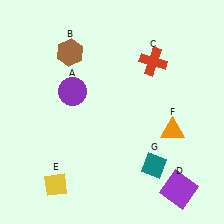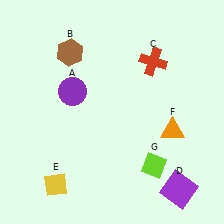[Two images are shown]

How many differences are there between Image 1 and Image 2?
There is 1 difference between the two images.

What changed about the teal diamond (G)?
In Image 1, G is teal. In Image 2, it changed to lime.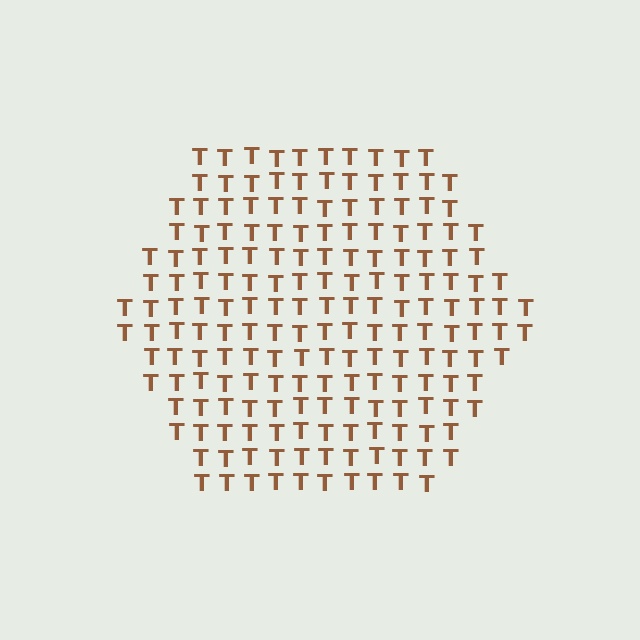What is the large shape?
The large shape is a hexagon.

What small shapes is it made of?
It is made of small letter T's.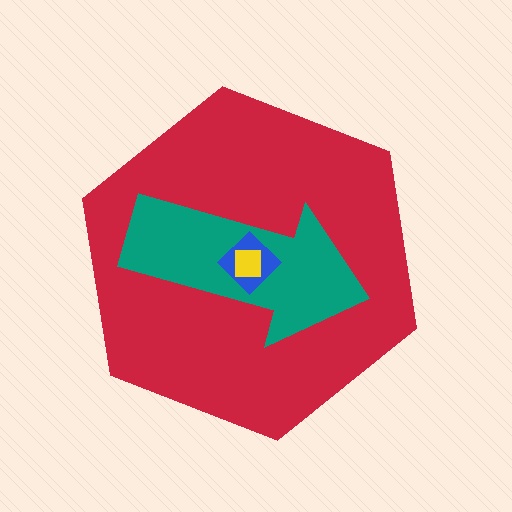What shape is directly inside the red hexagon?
The teal arrow.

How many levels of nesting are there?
4.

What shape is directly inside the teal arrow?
The blue diamond.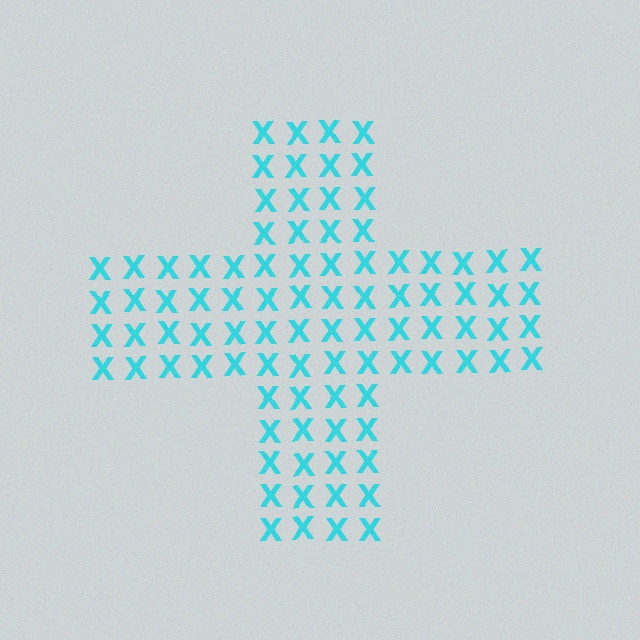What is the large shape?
The large shape is a cross.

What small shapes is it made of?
It is made of small letter X's.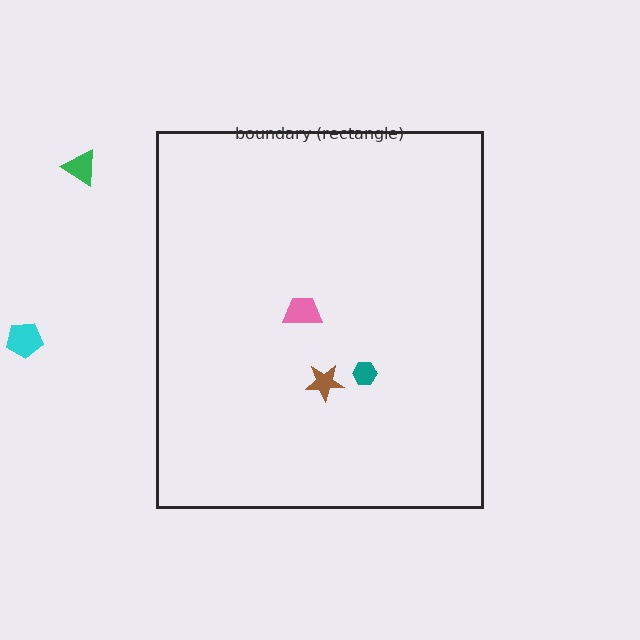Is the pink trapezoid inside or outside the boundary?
Inside.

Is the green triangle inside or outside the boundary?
Outside.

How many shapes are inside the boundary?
3 inside, 2 outside.